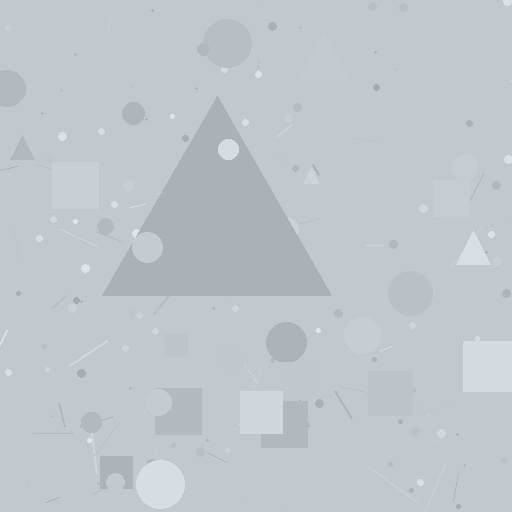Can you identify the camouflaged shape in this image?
The camouflaged shape is a triangle.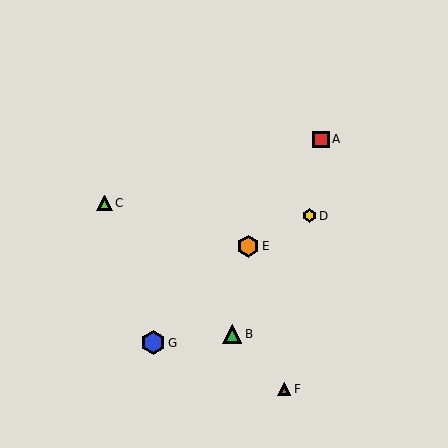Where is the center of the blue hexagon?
The center of the blue hexagon is at (153, 343).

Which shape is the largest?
The blue hexagon (labeled G) is the largest.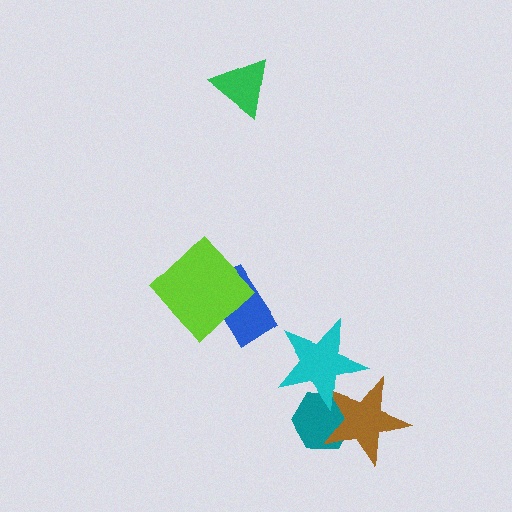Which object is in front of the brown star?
The cyan star is in front of the brown star.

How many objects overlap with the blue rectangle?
1 object overlaps with the blue rectangle.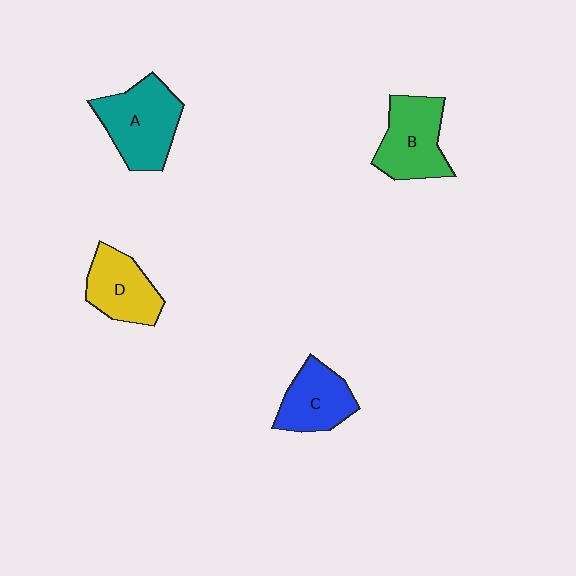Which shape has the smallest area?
Shape C (blue).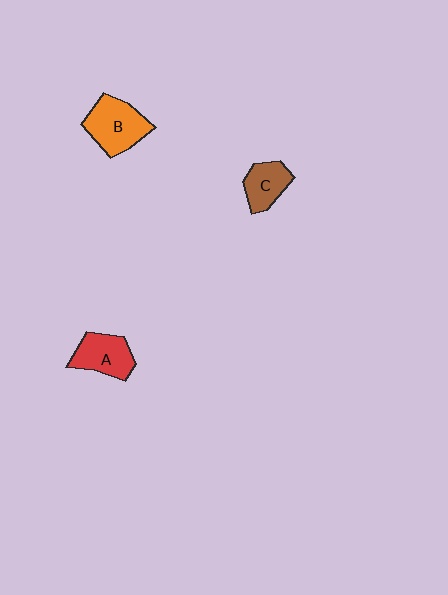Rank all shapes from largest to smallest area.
From largest to smallest: B (orange), A (red), C (brown).